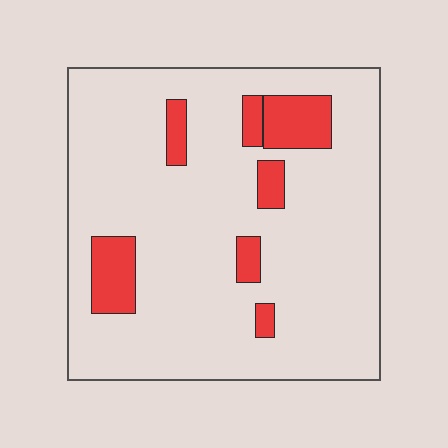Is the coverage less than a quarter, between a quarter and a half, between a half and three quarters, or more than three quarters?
Less than a quarter.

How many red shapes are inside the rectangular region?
7.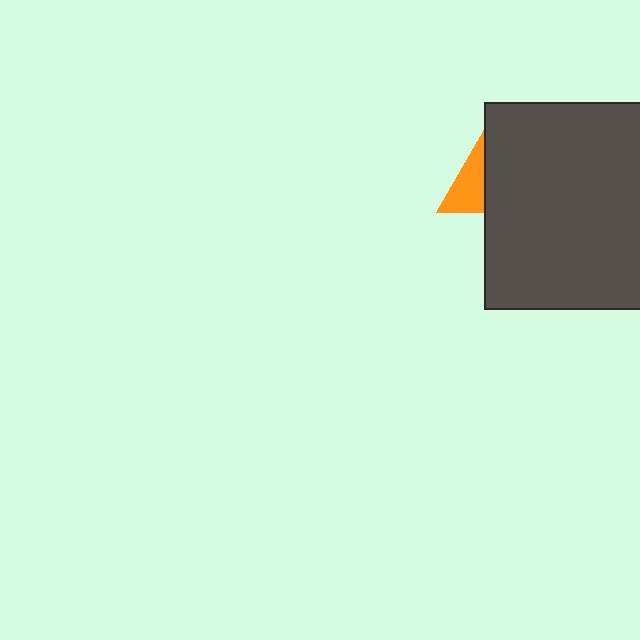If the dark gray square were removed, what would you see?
You would see the complete orange triangle.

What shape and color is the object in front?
The object in front is a dark gray square.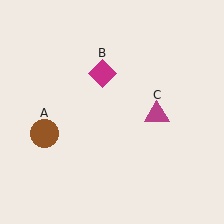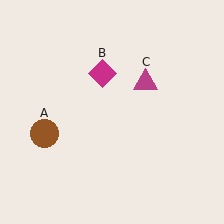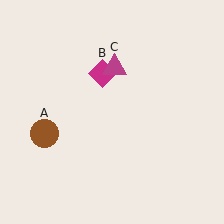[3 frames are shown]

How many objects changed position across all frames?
1 object changed position: magenta triangle (object C).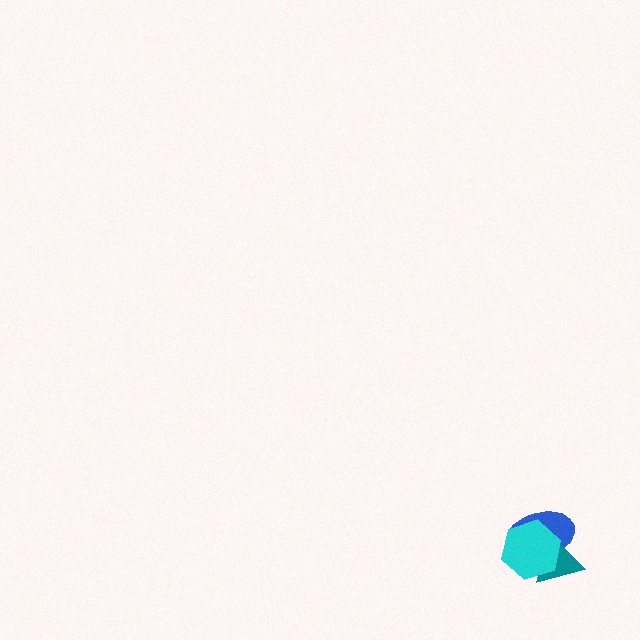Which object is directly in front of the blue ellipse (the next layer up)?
The teal triangle is directly in front of the blue ellipse.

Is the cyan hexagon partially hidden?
No, no other shape covers it.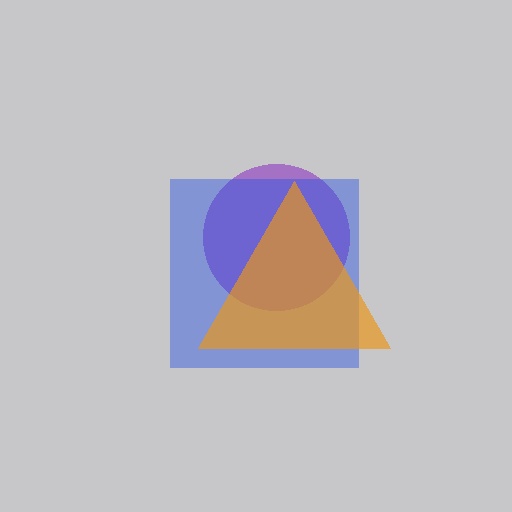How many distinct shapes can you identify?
There are 3 distinct shapes: a purple circle, a blue square, an orange triangle.